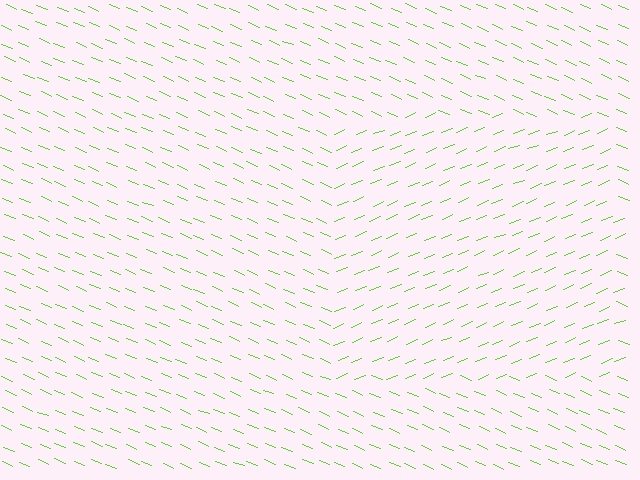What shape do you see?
I see a rectangle.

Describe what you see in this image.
The image is filled with small lime line segments. A rectangle region in the image has lines oriented differently from the surrounding lines, creating a visible texture boundary.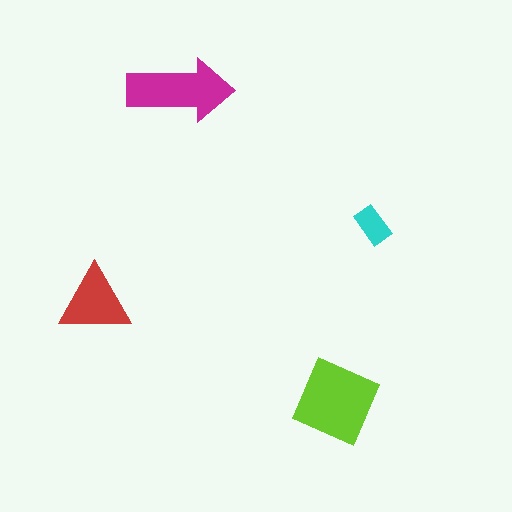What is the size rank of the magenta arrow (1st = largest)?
2nd.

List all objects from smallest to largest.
The cyan rectangle, the red triangle, the magenta arrow, the lime diamond.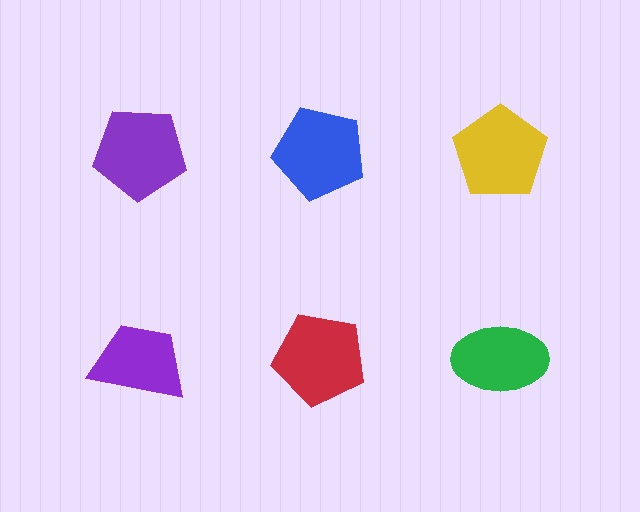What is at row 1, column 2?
A blue pentagon.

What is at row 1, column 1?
A purple pentagon.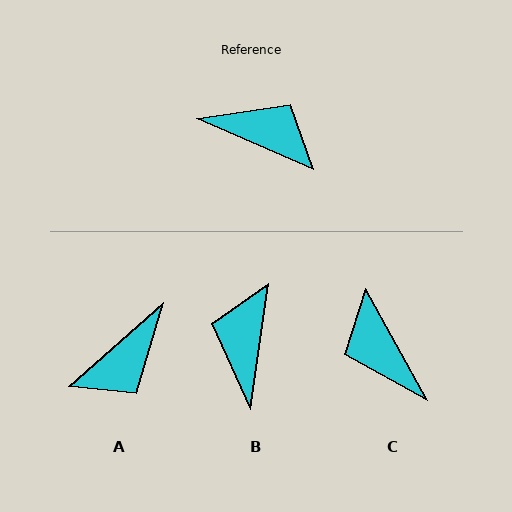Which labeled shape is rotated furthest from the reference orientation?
C, about 142 degrees away.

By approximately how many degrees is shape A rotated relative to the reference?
Approximately 115 degrees clockwise.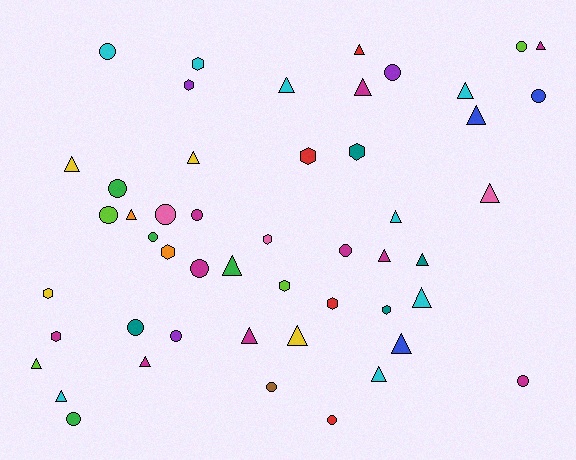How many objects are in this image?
There are 50 objects.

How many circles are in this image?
There are 17 circles.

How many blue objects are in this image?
There are 3 blue objects.